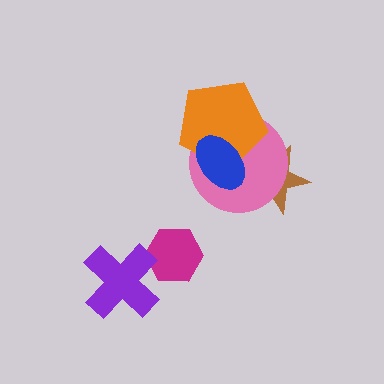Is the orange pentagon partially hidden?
Yes, it is partially covered by another shape.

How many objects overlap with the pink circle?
3 objects overlap with the pink circle.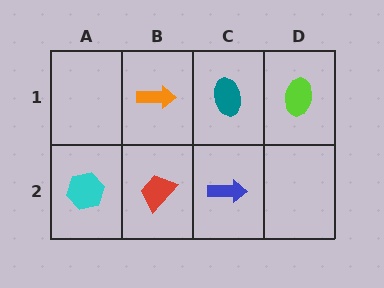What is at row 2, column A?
A cyan hexagon.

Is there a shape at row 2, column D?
No, that cell is empty.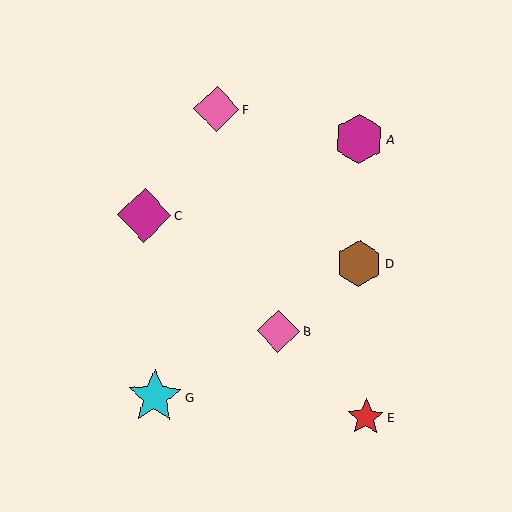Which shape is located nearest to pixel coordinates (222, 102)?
The pink diamond (labeled F) at (216, 109) is nearest to that location.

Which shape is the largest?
The cyan star (labeled G) is the largest.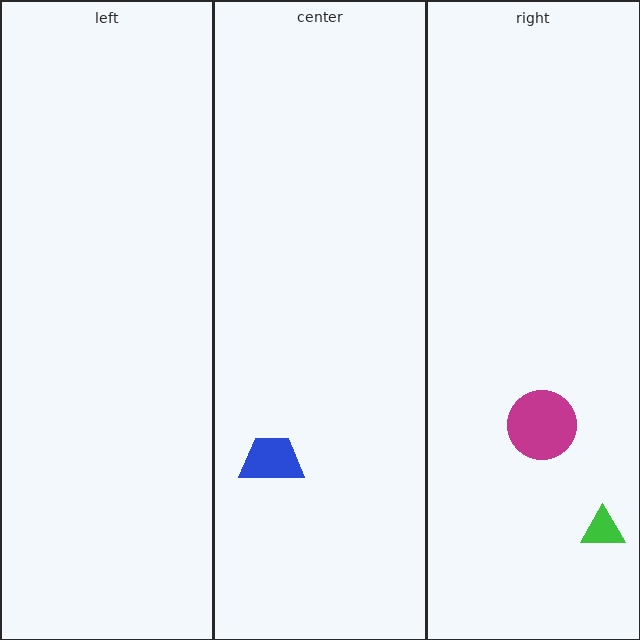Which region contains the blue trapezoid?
The center region.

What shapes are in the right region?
The magenta circle, the green triangle.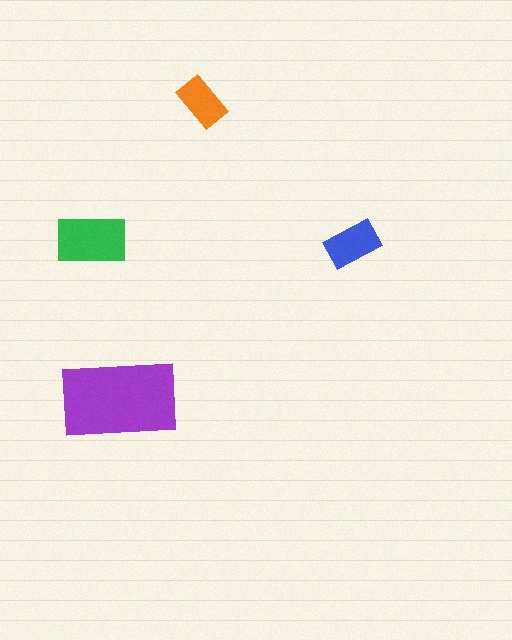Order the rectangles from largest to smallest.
the purple one, the green one, the blue one, the orange one.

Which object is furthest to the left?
The green rectangle is leftmost.